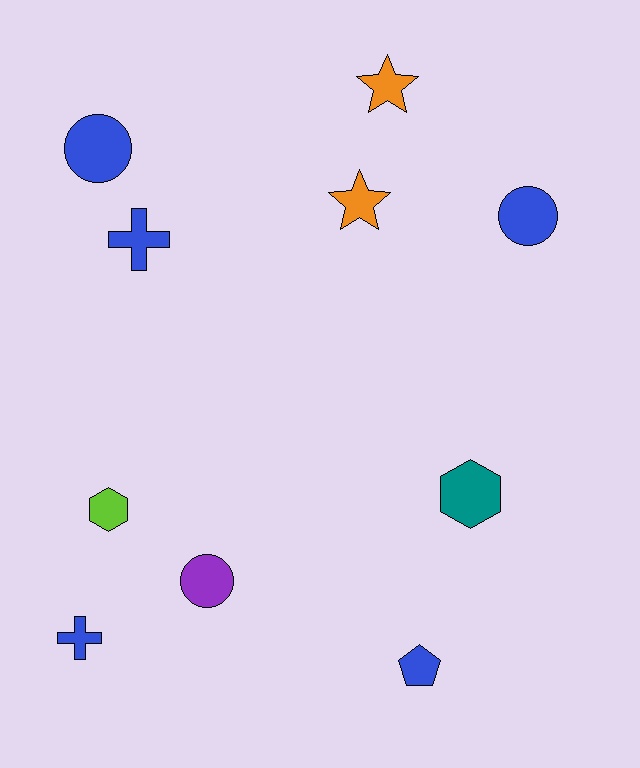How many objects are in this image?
There are 10 objects.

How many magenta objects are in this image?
There are no magenta objects.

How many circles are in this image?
There are 3 circles.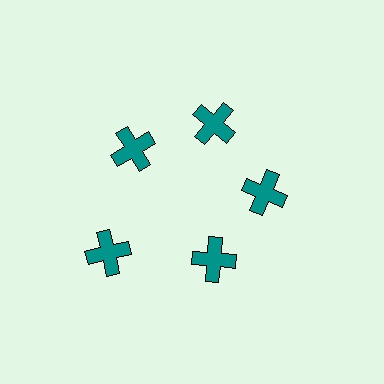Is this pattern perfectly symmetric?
No. The 5 teal crosses are arranged in a ring, but one element near the 8 o'clock position is pushed outward from the center, breaking the 5-fold rotational symmetry.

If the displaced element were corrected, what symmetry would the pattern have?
It would have 5-fold rotational symmetry — the pattern would map onto itself every 72 degrees.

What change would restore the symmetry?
The symmetry would be restored by moving it inward, back onto the ring so that all 5 crosses sit at equal angles and equal distance from the center.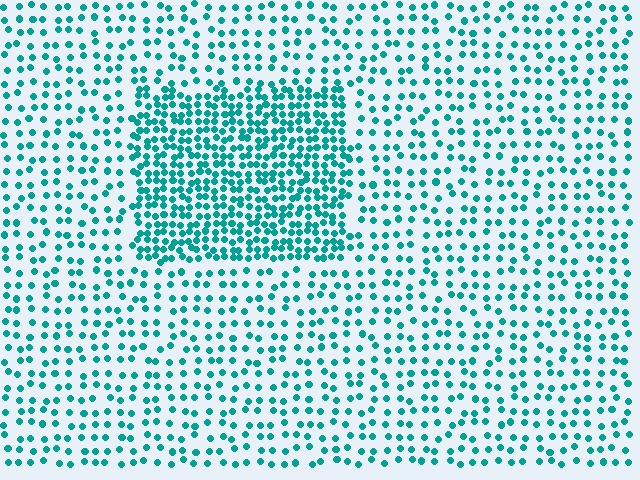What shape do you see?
I see a rectangle.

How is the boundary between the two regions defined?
The boundary is defined by a change in element density (approximately 2.3x ratio). All elements are the same color, size, and shape.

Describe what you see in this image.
The image contains small teal elements arranged at two different densities. A rectangle-shaped region is visible where the elements are more densely packed than the surrounding area.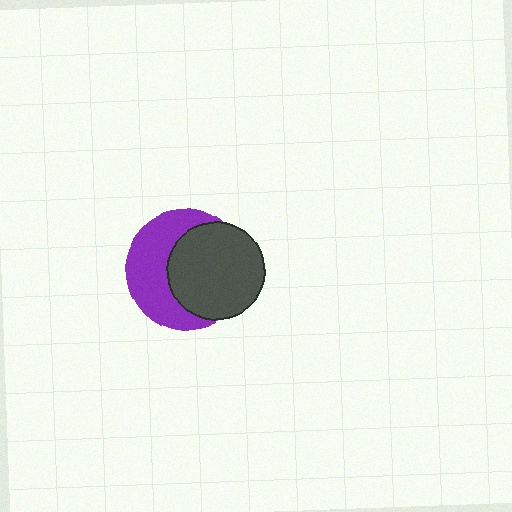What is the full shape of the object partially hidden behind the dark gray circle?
The partially hidden object is a purple circle.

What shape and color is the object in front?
The object in front is a dark gray circle.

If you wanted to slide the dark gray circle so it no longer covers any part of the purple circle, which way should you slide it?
Slide it right — that is the most direct way to separate the two shapes.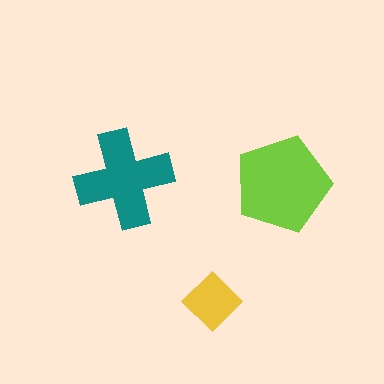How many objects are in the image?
There are 3 objects in the image.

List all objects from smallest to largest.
The yellow diamond, the teal cross, the lime pentagon.